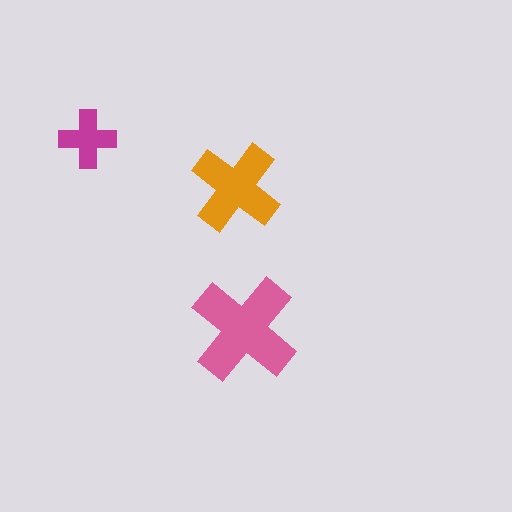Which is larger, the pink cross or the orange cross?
The pink one.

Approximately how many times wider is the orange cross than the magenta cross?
About 1.5 times wider.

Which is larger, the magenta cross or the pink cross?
The pink one.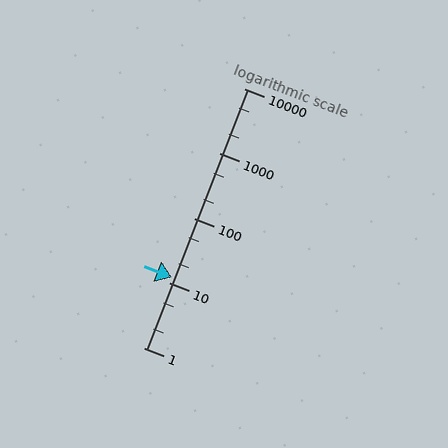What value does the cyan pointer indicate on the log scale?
The pointer indicates approximately 12.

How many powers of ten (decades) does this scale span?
The scale spans 4 decades, from 1 to 10000.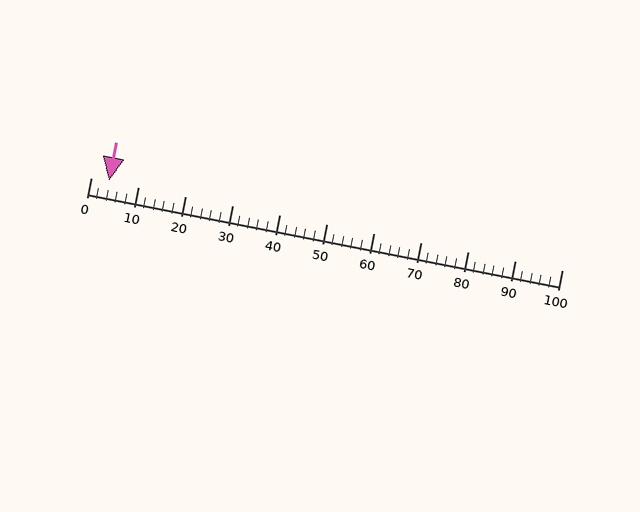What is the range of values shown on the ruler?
The ruler shows values from 0 to 100.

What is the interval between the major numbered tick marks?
The major tick marks are spaced 10 units apart.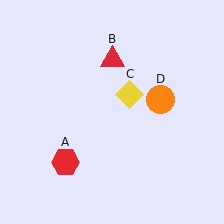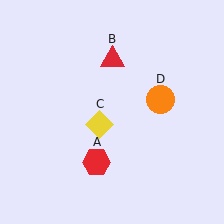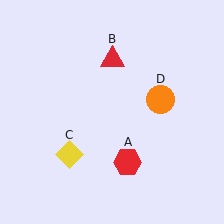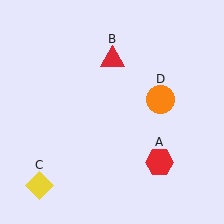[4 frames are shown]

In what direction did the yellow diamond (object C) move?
The yellow diamond (object C) moved down and to the left.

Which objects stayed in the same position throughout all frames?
Red triangle (object B) and orange circle (object D) remained stationary.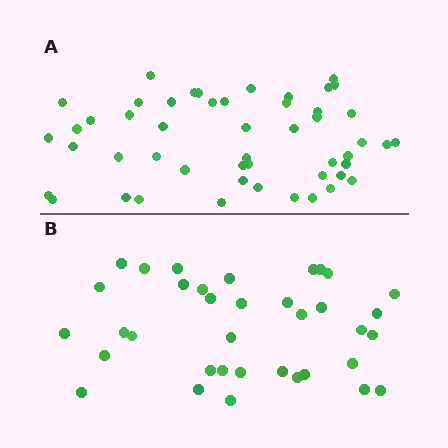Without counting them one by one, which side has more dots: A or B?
Region A (the top region) has more dots.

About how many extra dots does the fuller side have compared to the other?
Region A has approximately 15 more dots than region B.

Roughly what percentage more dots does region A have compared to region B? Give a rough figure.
About 40% more.